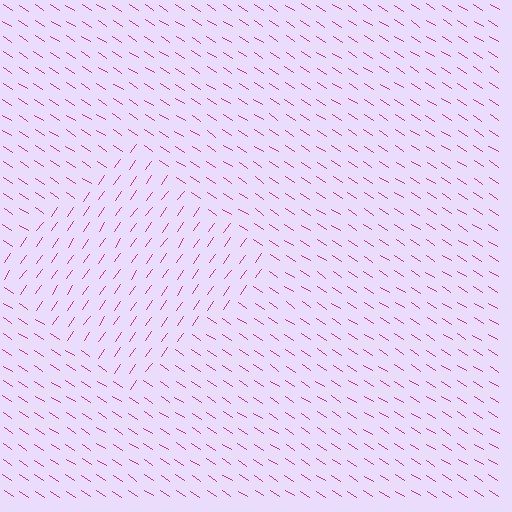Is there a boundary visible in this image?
Yes, there is a texture boundary formed by a change in line orientation.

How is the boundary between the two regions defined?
The boundary is defined purely by a change in line orientation (approximately 88 degrees difference). All lines are the same color and thickness.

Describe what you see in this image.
The image is filled with small magenta line segments. A diamond region in the image has lines oriented differently from the surrounding lines, creating a visible texture boundary.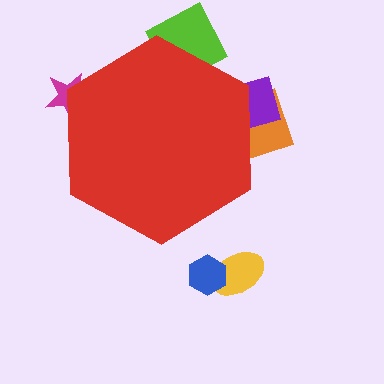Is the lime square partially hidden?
Yes, the lime square is partially hidden behind the red hexagon.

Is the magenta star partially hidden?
Yes, the magenta star is partially hidden behind the red hexagon.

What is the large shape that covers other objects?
A red hexagon.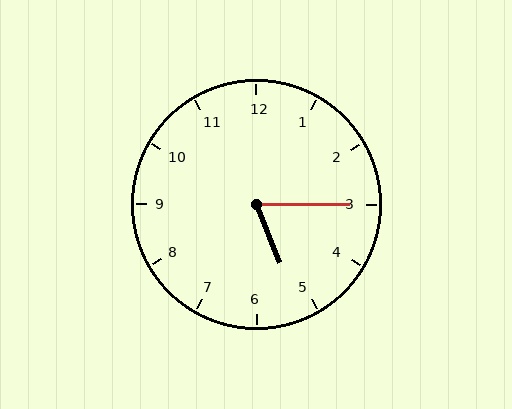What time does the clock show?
5:15.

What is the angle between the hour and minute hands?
Approximately 68 degrees.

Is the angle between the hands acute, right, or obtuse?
It is acute.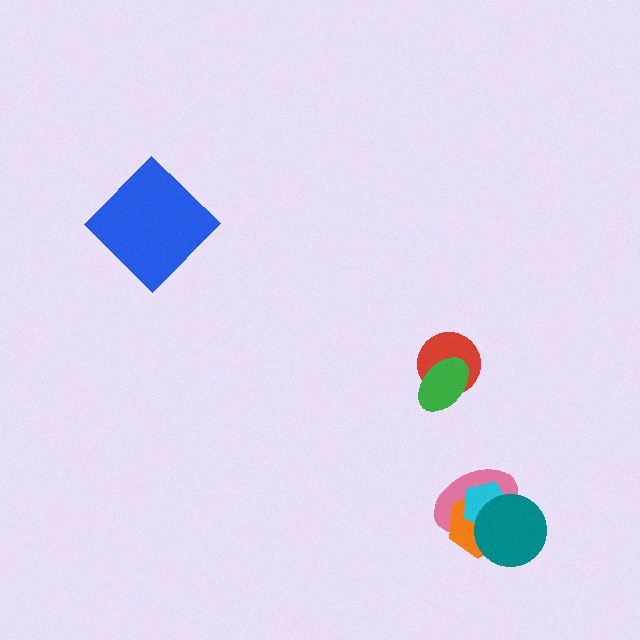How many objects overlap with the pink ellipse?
3 objects overlap with the pink ellipse.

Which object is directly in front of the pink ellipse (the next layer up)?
The orange hexagon is directly in front of the pink ellipse.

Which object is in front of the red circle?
The green ellipse is in front of the red circle.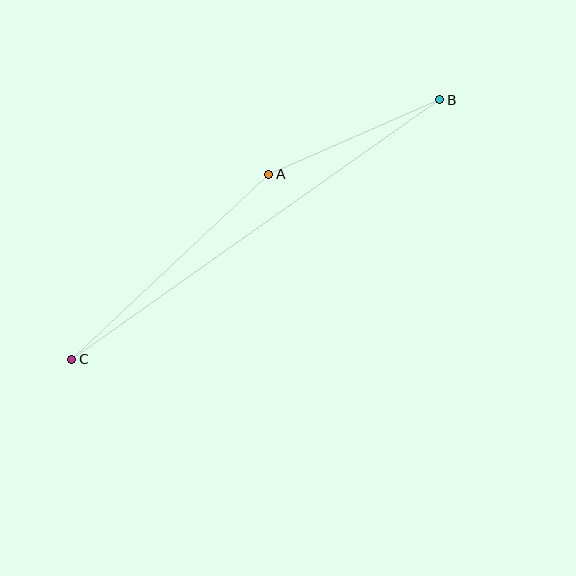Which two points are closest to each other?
Points A and B are closest to each other.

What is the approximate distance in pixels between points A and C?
The distance between A and C is approximately 271 pixels.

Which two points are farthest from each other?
Points B and C are farthest from each other.